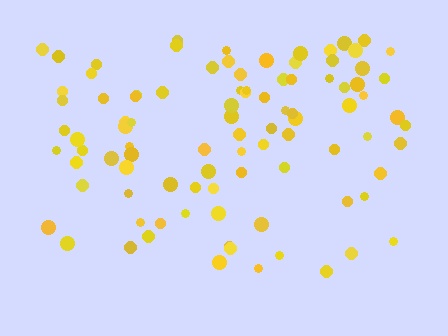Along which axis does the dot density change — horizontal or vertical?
Vertical.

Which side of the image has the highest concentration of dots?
The top.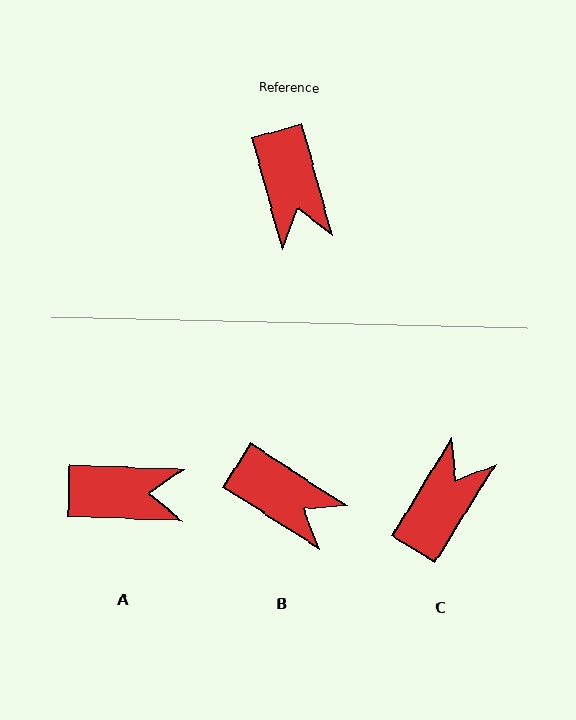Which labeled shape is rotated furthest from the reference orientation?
C, about 133 degrees away.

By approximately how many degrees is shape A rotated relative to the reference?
Approximately 73 degrees counter-clockwise.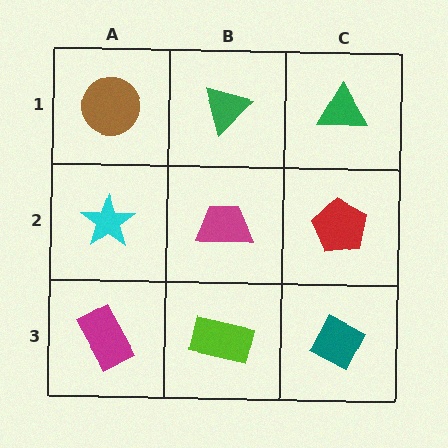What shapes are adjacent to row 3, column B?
A magenta trapezoid (row 2, column B), a magenta rectangle (row 3, column A), a teal diamond (row 3, column C).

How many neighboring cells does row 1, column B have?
3.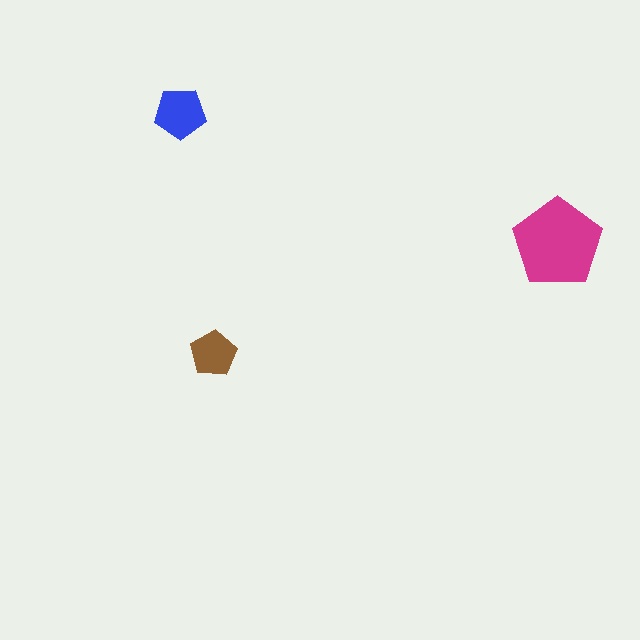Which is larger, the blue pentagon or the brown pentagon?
The blue one.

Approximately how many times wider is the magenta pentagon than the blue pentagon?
About 1.5 times wider.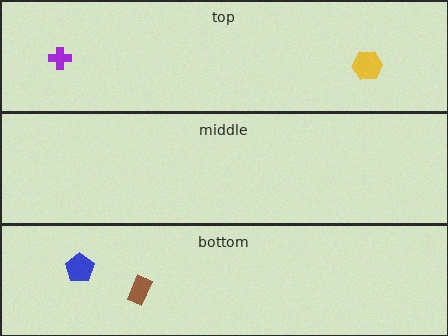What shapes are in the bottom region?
The brown rectangle, the blue pentagon.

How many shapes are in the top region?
2.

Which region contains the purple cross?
The top region.